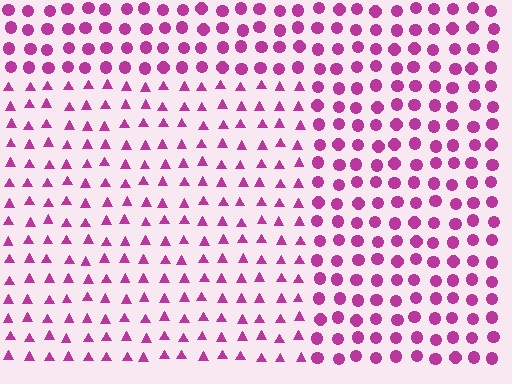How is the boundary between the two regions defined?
The boundary is defined by a change in element shape: triangles inside vs. circles outside. All elements share the same color and spacing.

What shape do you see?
I see a rectangle.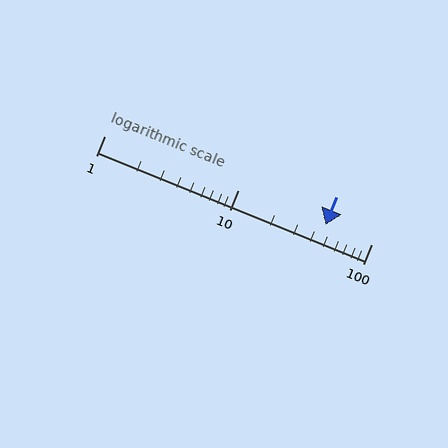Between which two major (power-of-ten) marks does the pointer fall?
The pointer is between 10 and 100.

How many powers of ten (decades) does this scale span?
The scale spans 2 decades, from 1 to 100.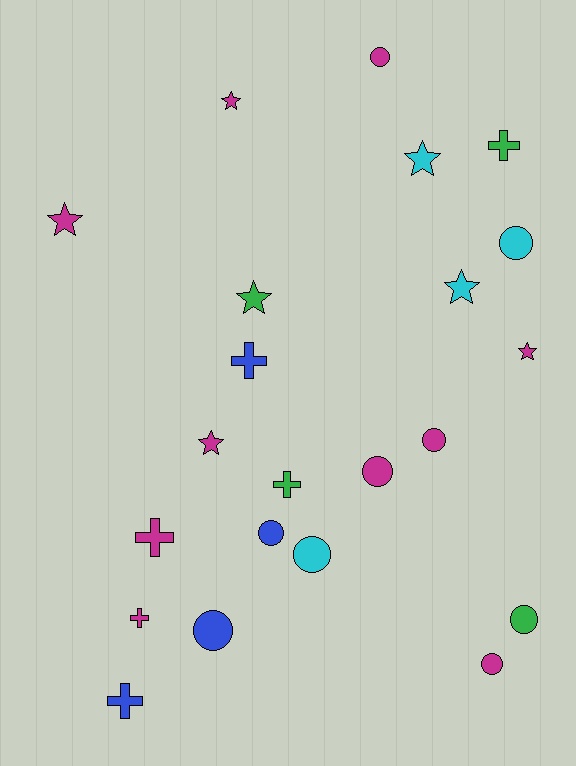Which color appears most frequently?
Magenta, with 10 objects.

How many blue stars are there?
There are no blue stars.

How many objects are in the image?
There are 22 objects.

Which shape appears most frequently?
Circle, with 9 objects.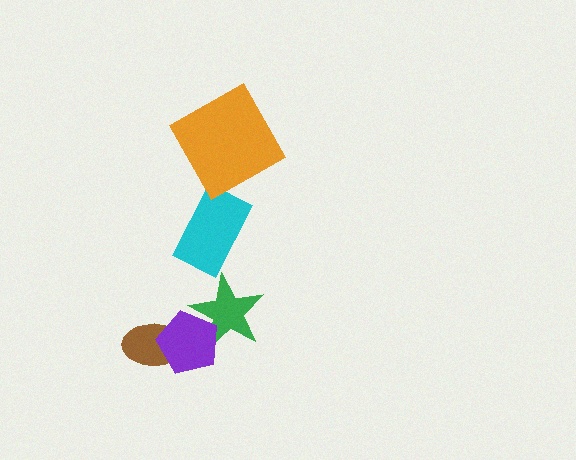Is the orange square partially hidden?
No, no other shape covers it.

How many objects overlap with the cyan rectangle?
0 objects overlap with the cyan rectangle.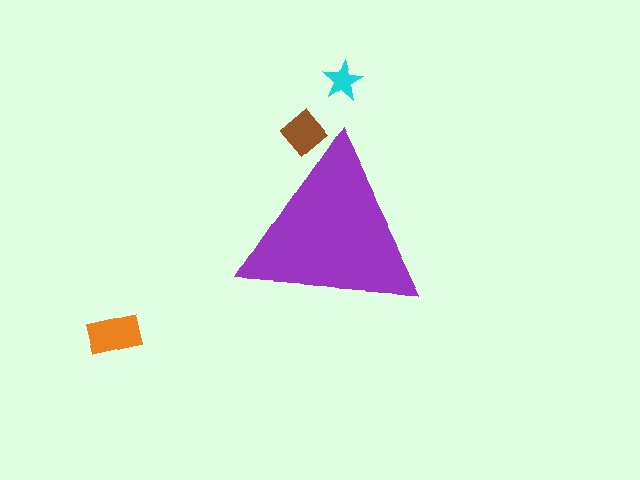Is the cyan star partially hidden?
No, the cyan star is fully visible.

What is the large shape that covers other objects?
A purple triangle.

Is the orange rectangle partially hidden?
No, the orange rectangle is fully visible.